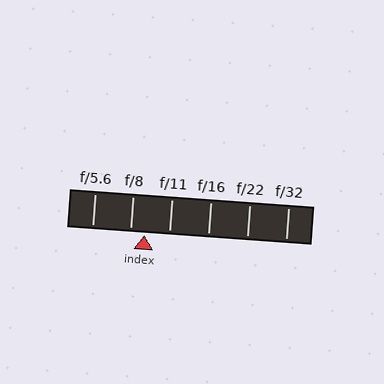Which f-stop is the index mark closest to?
The index mark is closest to f/8.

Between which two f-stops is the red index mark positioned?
The index mark is between f/8 and f/11.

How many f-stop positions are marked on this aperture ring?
There are 6 f-stop positions marked.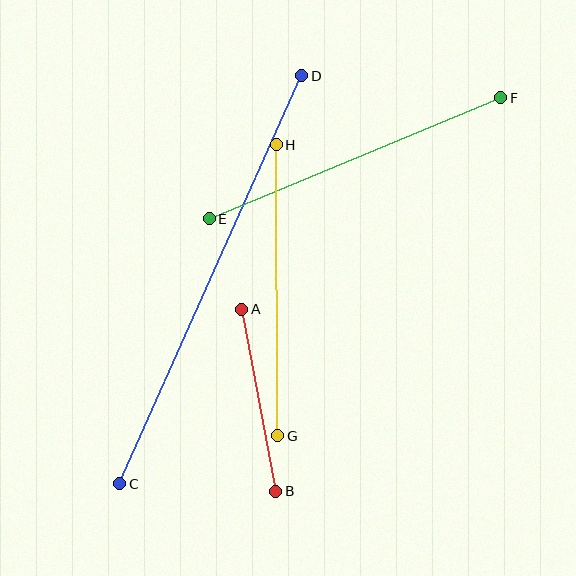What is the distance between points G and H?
The distance is approximately 291 pixels.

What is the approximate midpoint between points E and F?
The midpoint is at approximately (355, 158) pixels.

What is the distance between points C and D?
The distance is approximately 446 pixels.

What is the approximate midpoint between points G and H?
The midpoint is at approximately (277, 290) pixels.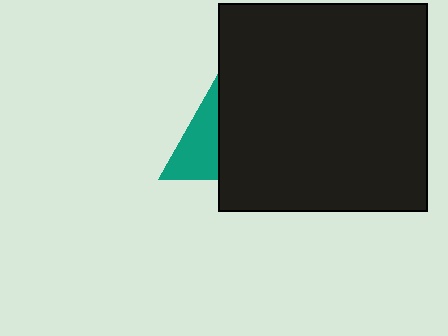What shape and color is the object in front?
The object in front is a black square.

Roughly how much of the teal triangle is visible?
About half of it is visible (roughly 48%).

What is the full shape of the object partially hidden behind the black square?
The partially hidden object is a teal triangle.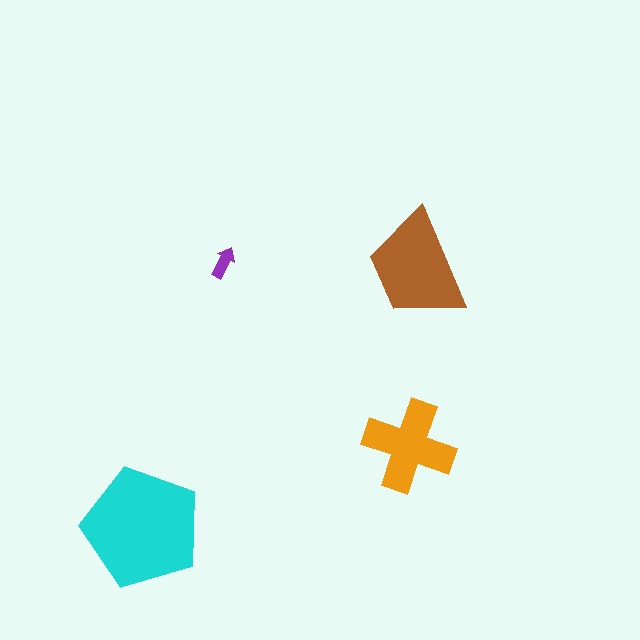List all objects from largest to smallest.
The cyan pentagon, the brown trapezoid, the orange cross, the purple arrow.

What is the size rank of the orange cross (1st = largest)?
3rd.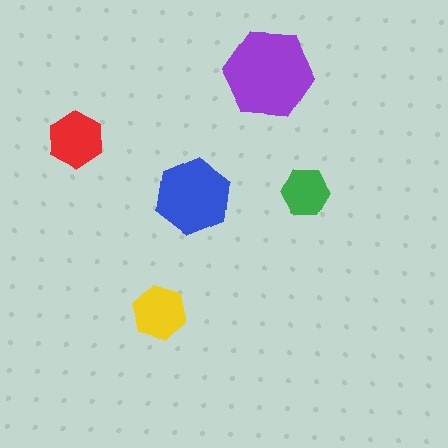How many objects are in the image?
There are 5 objects in the image.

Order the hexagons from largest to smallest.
the purple one, the blue one, the red one, the yellow one, the green one.